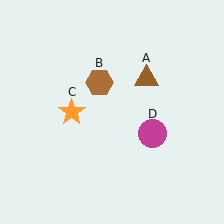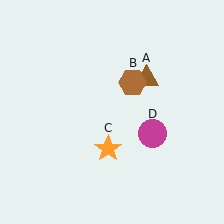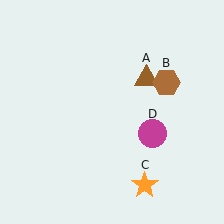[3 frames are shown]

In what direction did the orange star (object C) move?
The orange star (object C) moved down and to the right.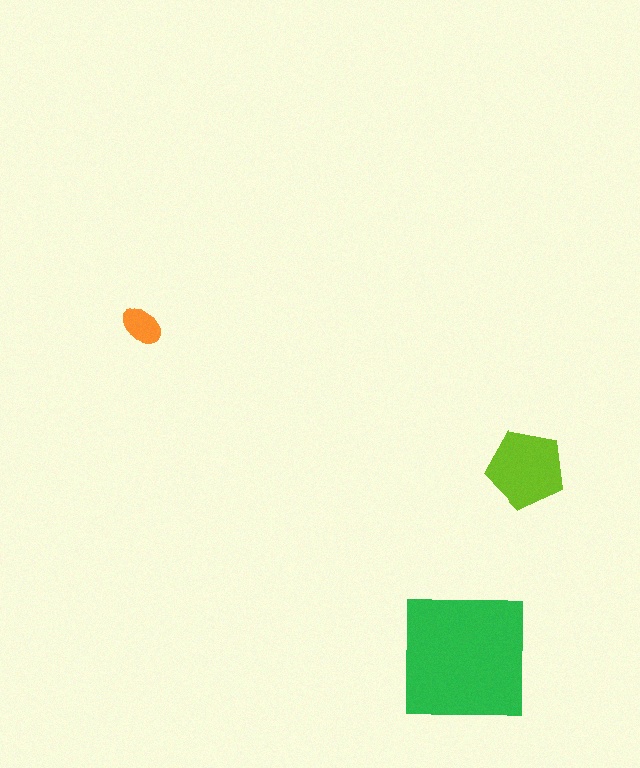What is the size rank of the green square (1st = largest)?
1st.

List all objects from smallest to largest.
The orange ellipse, the lime pentagon, the green square.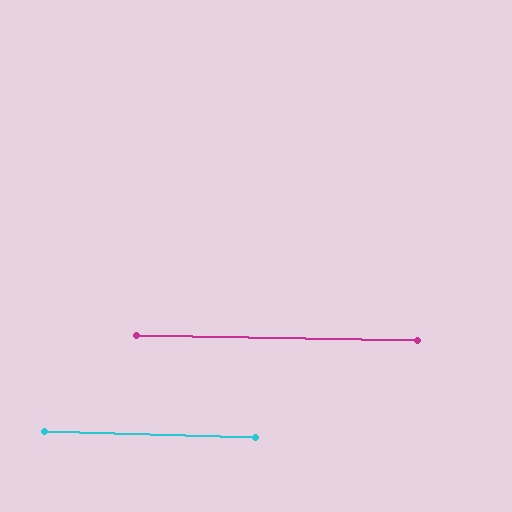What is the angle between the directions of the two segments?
Approximately 1 degree.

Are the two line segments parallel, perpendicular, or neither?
Parallel — their directions differ by only 0.6°.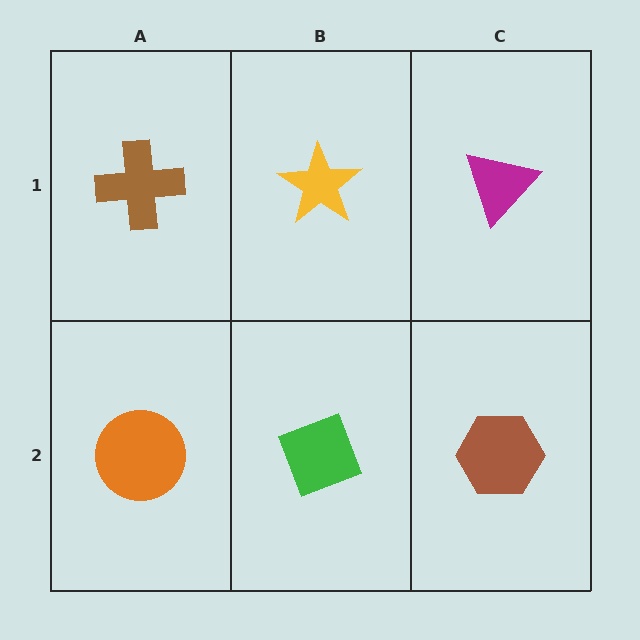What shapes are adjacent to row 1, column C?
A brown hexagon (row 2, column C), a yellow star (row 1, column B).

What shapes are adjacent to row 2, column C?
A magenta triangle (row 1, column C), a green diamond (row 2, column B).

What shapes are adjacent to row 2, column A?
A brown cross (row 1, column A), a green diamond (row 2, column B).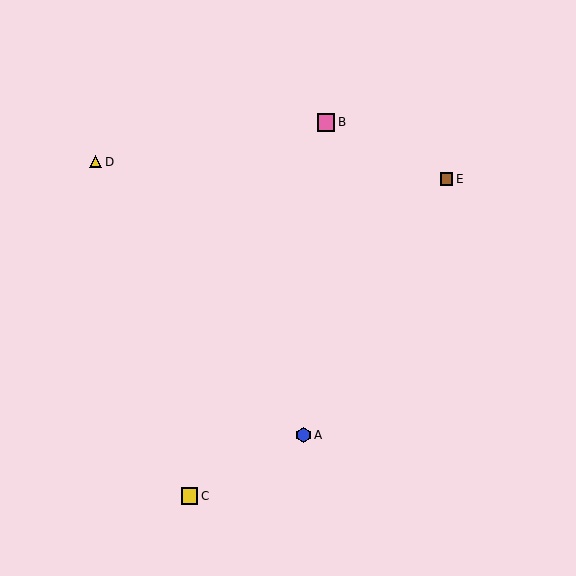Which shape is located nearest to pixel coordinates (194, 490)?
The yellow square (labeled C) at (190, 496) is nearest to that location.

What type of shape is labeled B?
Shape B is a pink square.